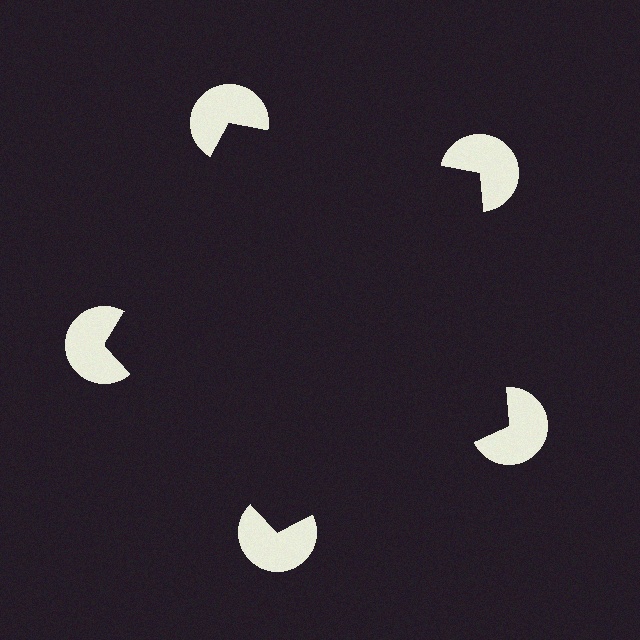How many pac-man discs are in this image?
There are 5 — one at each vertex of the illusory pentagon.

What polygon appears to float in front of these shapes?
An illusory pentagon — its edges are inferred from the aligned wedge cuts in the pac-man discs, not physically drawn.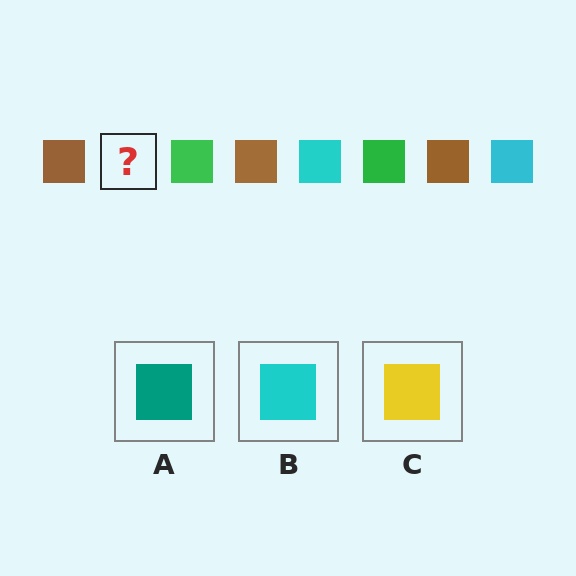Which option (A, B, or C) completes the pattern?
B.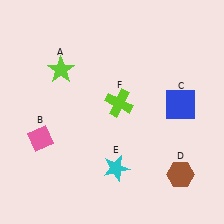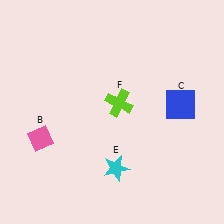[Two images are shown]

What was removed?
The lime star (A), the brown hexagon (D) were removed in Image 2.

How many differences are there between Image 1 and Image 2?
There are 2 differences between the two images.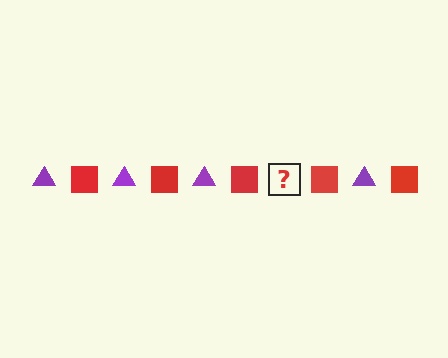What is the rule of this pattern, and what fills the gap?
The rule is that the pattern alternates between purple triangle and red square. The gap should be filled with a purple triangle.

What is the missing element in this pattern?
The missing element is a purple triangle.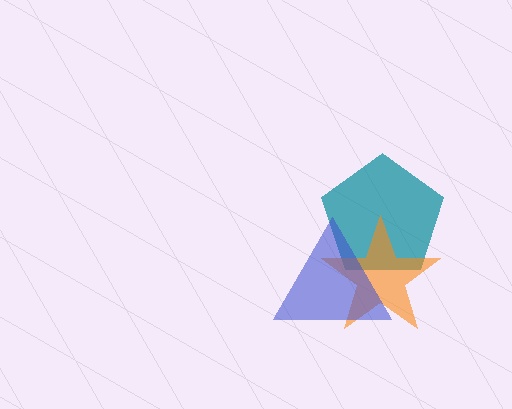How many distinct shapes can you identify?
There are 3 distinct shapes: a teal pentagon, an orange star, a blue triangle.